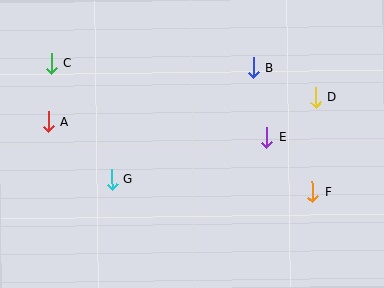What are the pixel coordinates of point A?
Point A is at (48, 122).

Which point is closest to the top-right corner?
Point D is closest to the top-right corner.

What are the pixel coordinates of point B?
Point B is at (253, 68).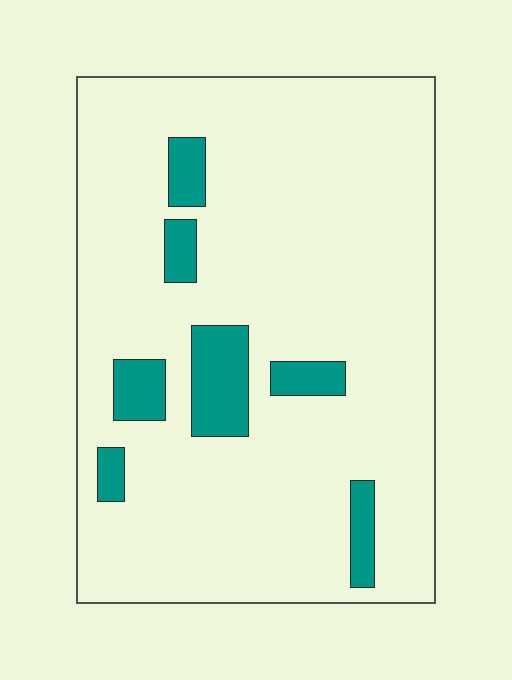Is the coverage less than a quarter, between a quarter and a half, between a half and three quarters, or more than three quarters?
Less than a quarter.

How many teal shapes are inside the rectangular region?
7.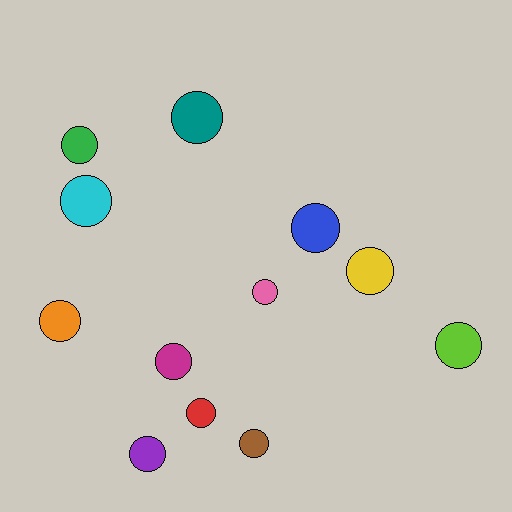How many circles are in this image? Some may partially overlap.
There are 12 circles.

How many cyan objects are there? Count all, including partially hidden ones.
There is 1 cyan object.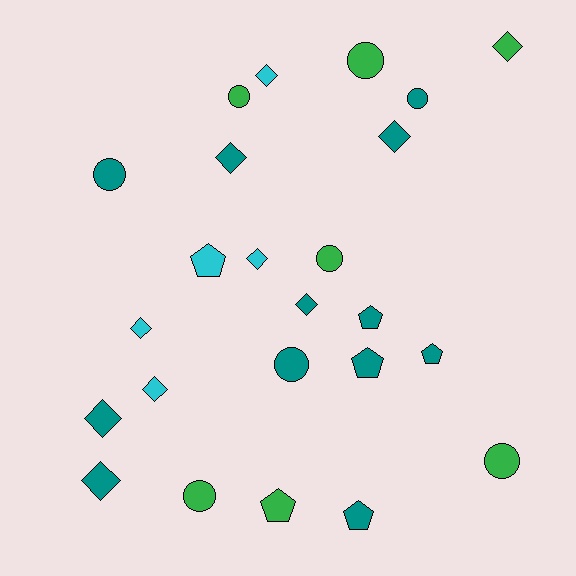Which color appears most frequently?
Teal, with 12 objects.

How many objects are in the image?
There are 24 objects.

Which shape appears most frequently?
Diamond, with 10 objects.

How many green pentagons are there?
There is 1 green pentagon.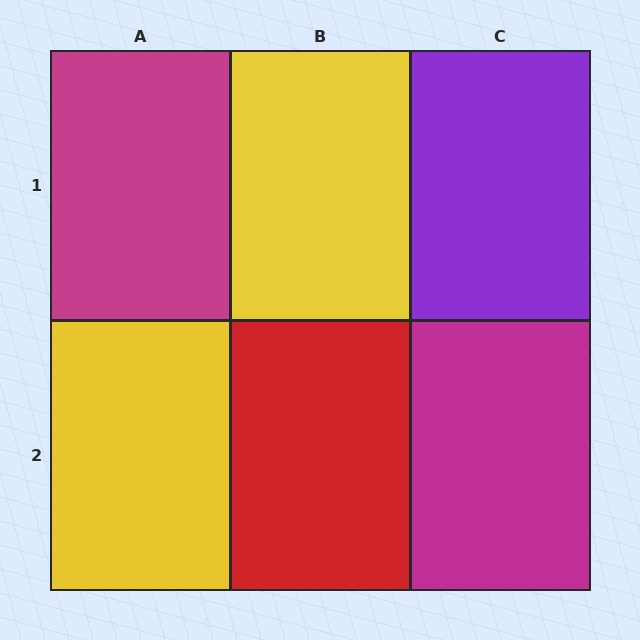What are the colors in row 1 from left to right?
Magenta, yellow, purple.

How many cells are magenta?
2 cells are magenta.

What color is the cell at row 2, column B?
Red.